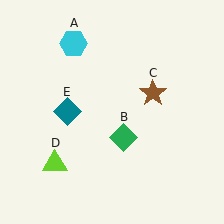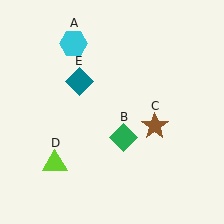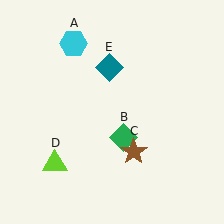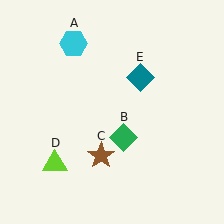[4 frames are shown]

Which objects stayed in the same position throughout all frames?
Cyan hexagon (object A) and green diamond (object B) and lime triangle (object D) remained stationary.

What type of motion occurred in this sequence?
The brown star (object C), teal diamond (object E) rotated clockwise around the center of the scene.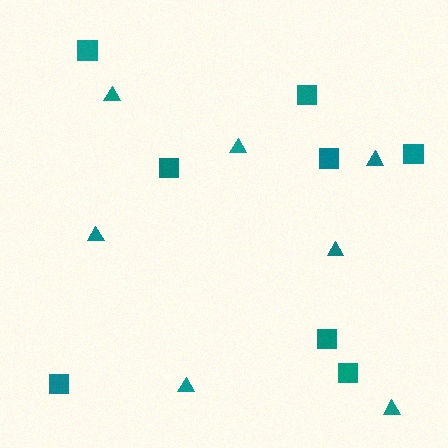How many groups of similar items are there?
There are 2 groups: one group of squares (8) and one group of triangles (7).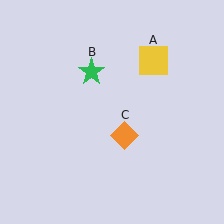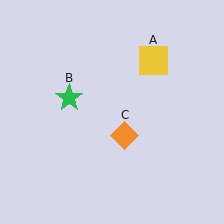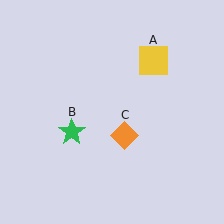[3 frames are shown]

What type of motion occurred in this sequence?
The green star (object B) rotated counterclockwise around the center of the scene.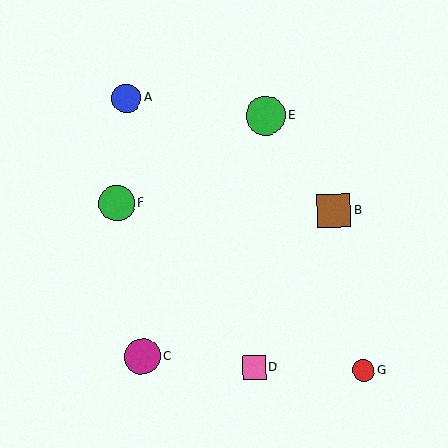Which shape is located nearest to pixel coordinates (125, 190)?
The green circle (labeled F) at (117, 203) is nearest to that location.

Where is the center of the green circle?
The center of the green circle is at (266, 116).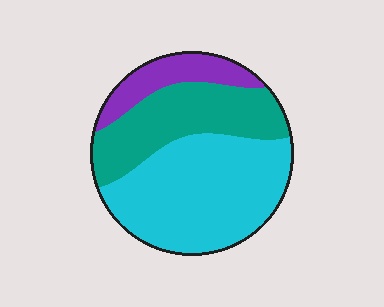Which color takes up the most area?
Cyan, at roughly 55%.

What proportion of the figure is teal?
Teal takes up between a quarter and a half of the figure.